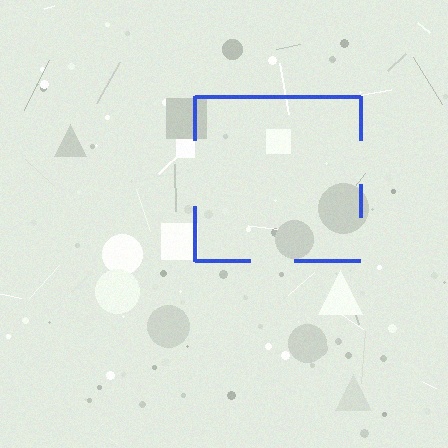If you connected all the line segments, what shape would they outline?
They would outline a square.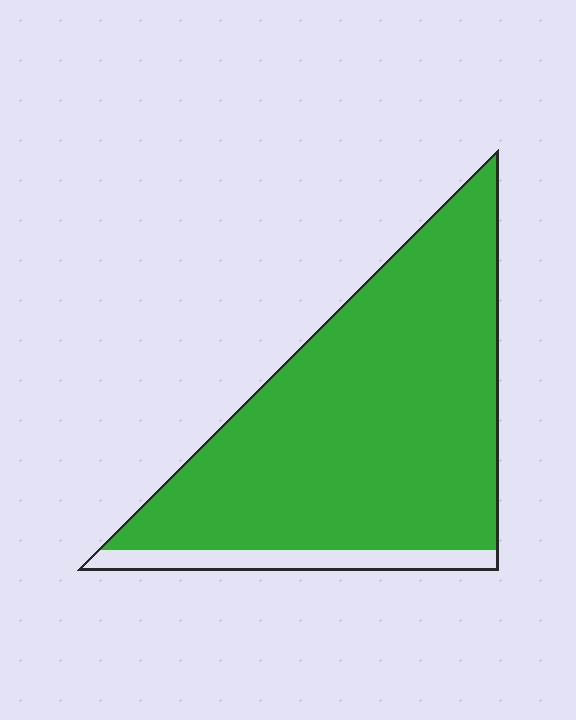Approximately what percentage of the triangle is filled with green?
Approximately 90%.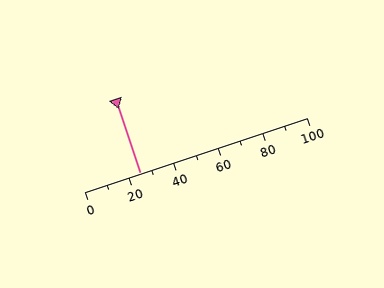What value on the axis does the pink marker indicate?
The marker indicates approximately 25.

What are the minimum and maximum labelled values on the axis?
The axis runs from 0 to 100.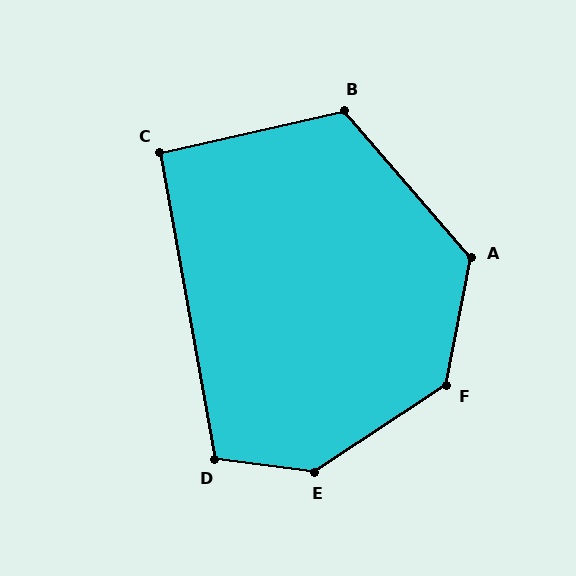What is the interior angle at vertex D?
Approximately 108 degrees (obtuse).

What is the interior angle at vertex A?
Approximately 128 degrees (obtuse).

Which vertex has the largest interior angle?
E, at approximately 139 degrees.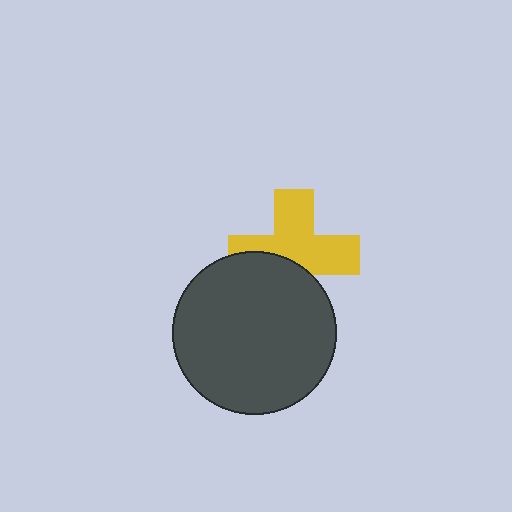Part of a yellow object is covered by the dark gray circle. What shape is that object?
It is a cross.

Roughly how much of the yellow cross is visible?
About half of it is visible (roughly 62%).